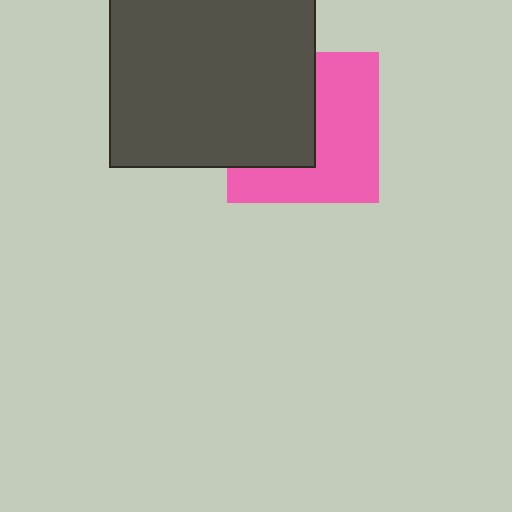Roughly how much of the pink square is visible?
About half of it is visible (roughly 56%).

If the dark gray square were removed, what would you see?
You would see the complete pink square.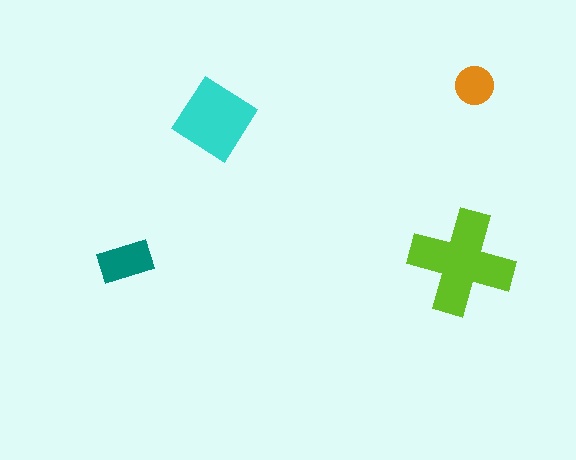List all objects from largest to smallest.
The lime cross, the cyan diamond, the teal rectangle, the orange circle.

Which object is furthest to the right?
The orange circle is rightmost.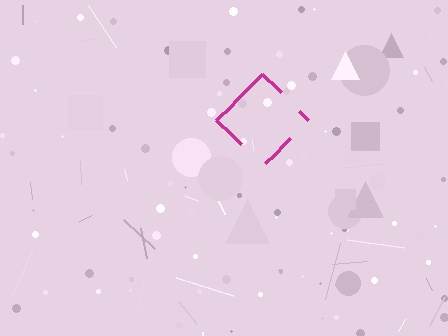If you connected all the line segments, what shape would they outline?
They would outline a diamond.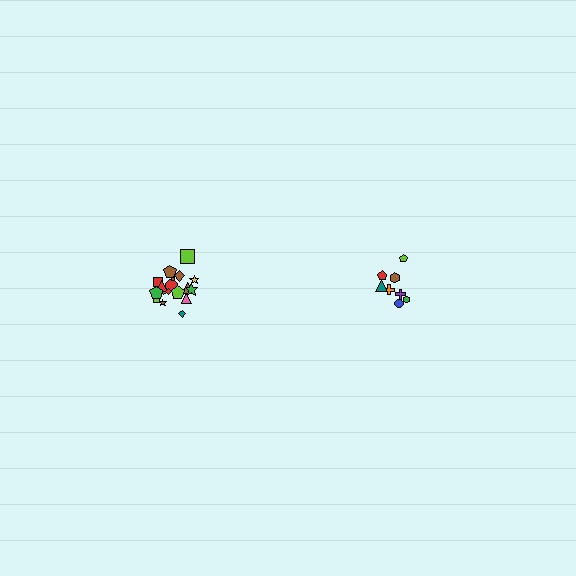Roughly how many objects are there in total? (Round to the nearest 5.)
Roughly 25 objects in total.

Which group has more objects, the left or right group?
The left group.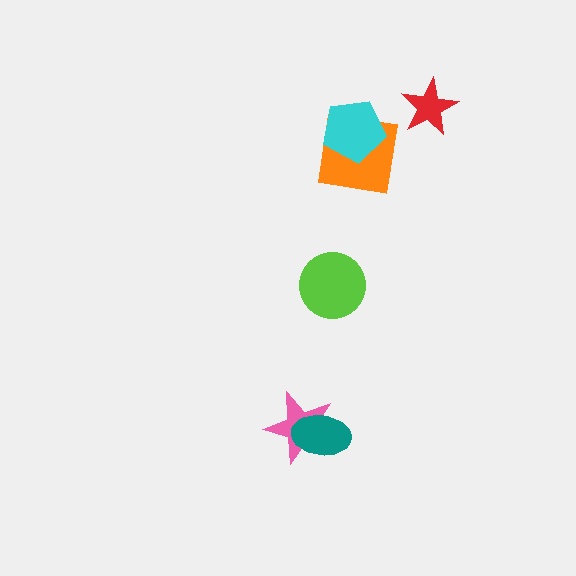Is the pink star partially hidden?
Yes, it is partially covered by another shape.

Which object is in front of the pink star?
The teal ellipse is in front of the pink star.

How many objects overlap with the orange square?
1 object overlaps with the orange square.